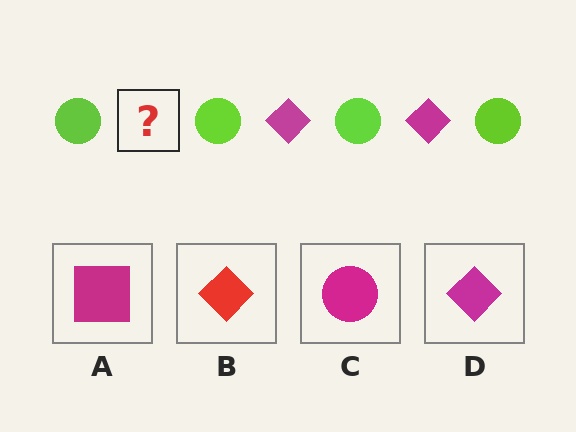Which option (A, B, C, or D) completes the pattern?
D.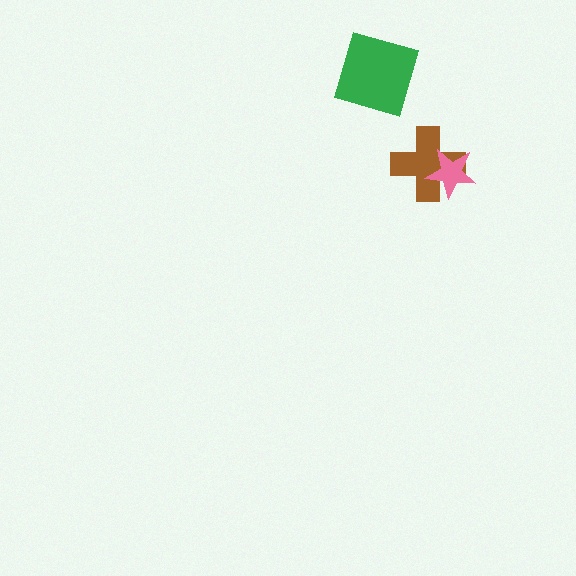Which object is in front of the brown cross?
The pink star is in front of the brown cross.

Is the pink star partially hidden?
No, no other shape covers it.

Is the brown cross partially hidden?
Yes, it is partially covered by another shape.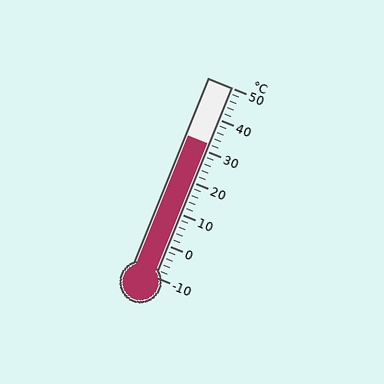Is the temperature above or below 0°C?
The temperature is above 0°C.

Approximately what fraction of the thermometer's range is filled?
The thermometer is filled to approximately 70% of its range.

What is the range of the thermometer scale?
The thermometer scale ranges from -10°C to 50°C.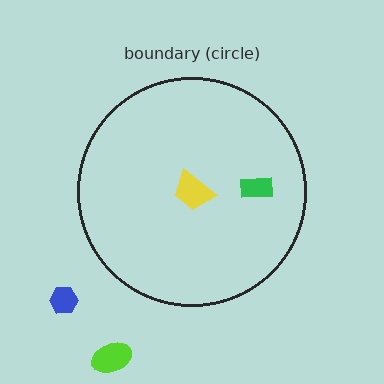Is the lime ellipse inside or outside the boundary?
Outside.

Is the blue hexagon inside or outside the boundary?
Outside.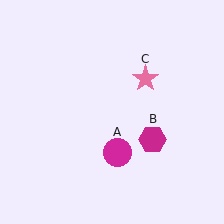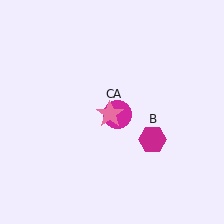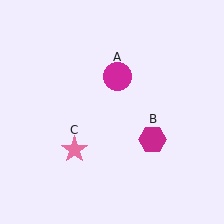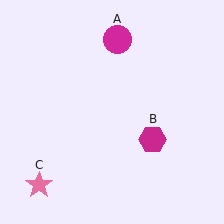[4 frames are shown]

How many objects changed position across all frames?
2 objects changed position: magenta circle (object A), pink star (object C).